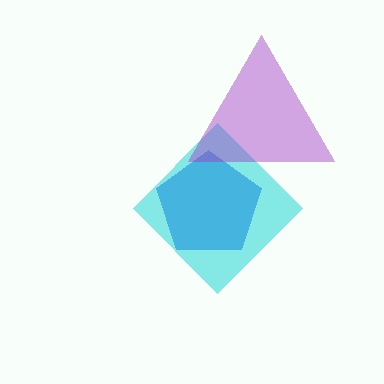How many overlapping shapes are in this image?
There are 3 overlapping shapes in the image.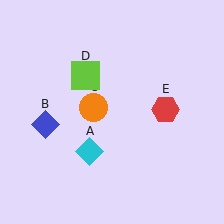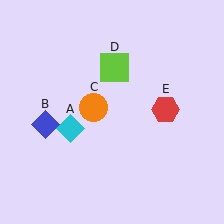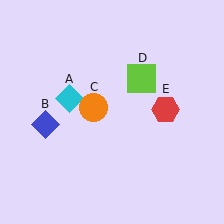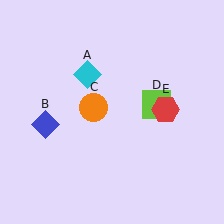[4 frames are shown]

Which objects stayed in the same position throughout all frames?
Blue diamond (object B) and orange circle (object C) and red hexagon (object E) remained stationary.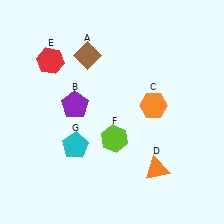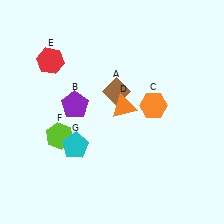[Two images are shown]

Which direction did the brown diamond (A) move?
The brown diamond (A) moved down.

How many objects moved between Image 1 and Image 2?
3 objects moved between the two images.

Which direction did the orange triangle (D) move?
The orange triangle (D) moved up.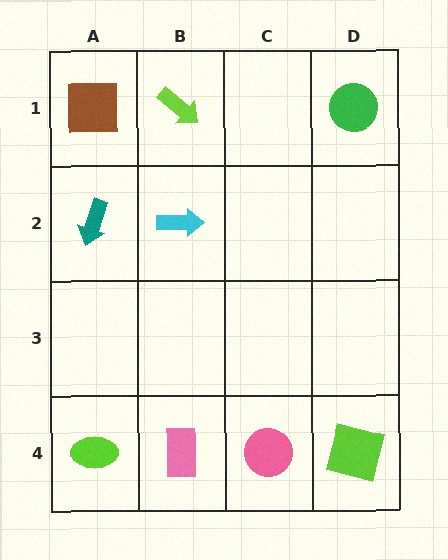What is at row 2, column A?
A teal arrow.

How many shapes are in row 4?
4 shapes.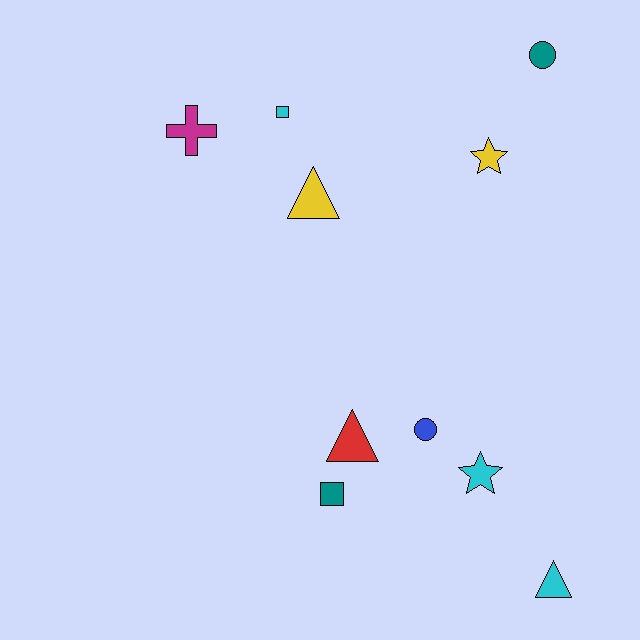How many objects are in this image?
There are 10 objects.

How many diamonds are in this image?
There are no diamonds.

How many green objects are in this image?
There are no green objects.